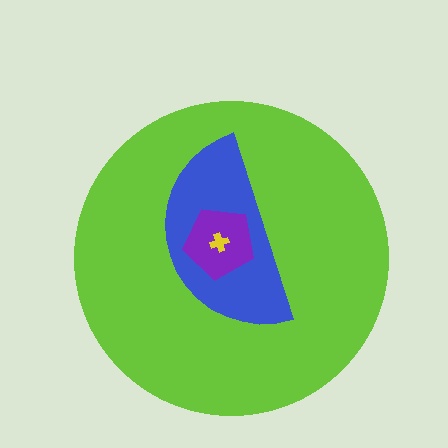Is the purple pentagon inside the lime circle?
Yes.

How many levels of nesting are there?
4.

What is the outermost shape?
The lime circle.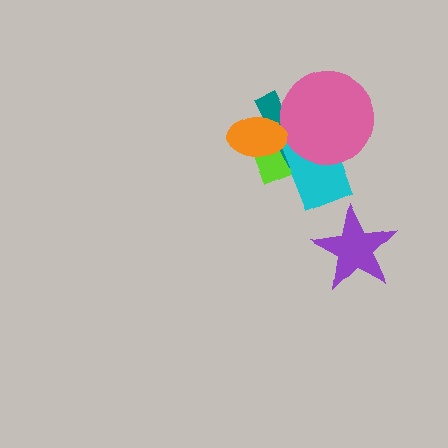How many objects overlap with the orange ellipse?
3 objects overlap with the orange ellipse.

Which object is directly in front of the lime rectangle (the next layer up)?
The teal cross is directly in front of the lime rectangle.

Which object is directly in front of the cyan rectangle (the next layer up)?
The pink circle is directly in front of the cyan rectangle.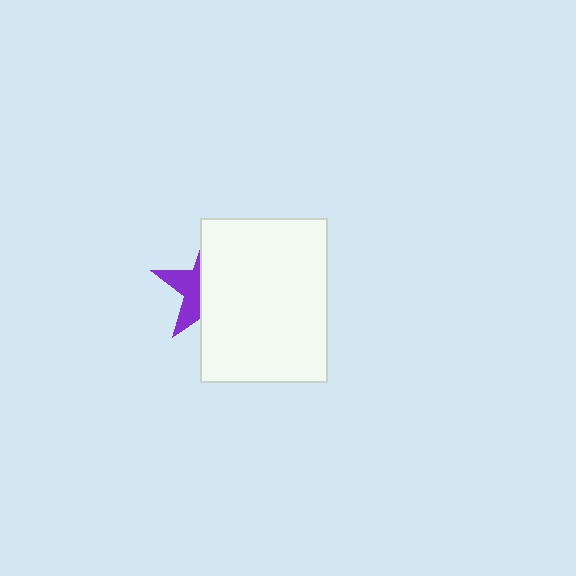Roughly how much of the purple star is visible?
A small part of it is visible (roughly 36%).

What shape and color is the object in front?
The object in front is a white rectangle.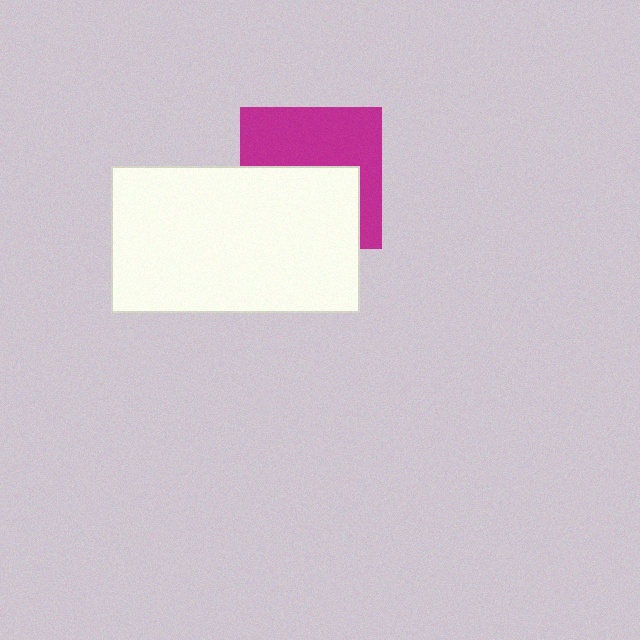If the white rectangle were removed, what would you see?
You would see the complete magenta square.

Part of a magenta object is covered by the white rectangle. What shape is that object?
It is a square.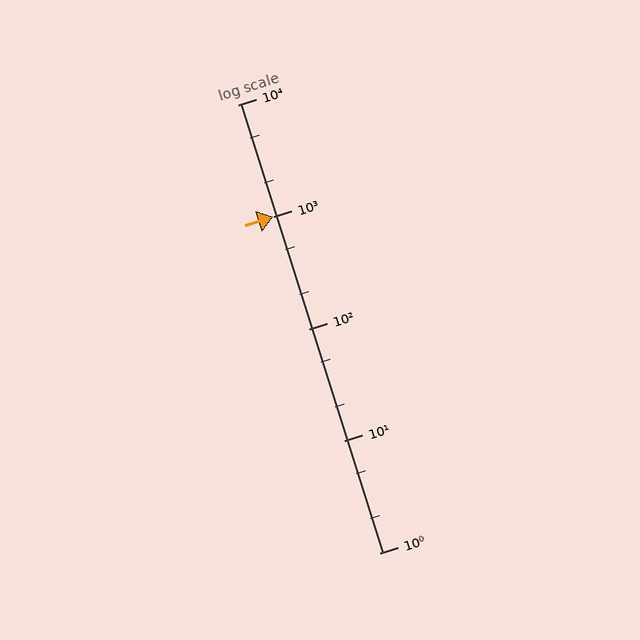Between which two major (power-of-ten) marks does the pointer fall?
The pointer is between 1000 and 10000.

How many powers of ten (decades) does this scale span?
The scale spans 4 decades, from 1 to 10000.